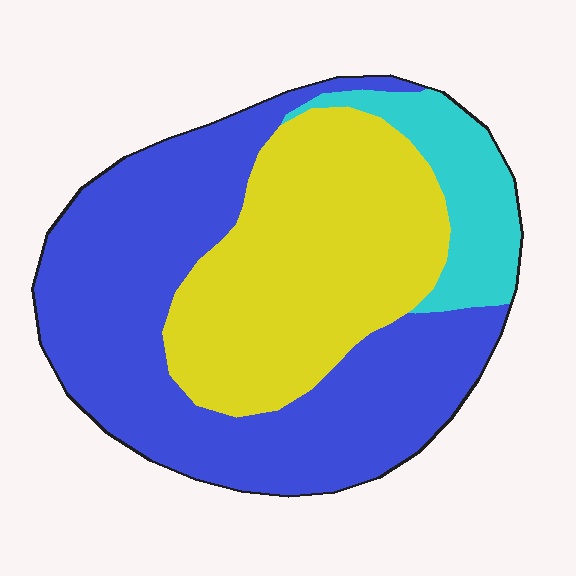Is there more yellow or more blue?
Blue.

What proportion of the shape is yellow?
Yellow takes up about three eighths (3/8) of the shape.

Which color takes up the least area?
Cyan, at roughly 10%.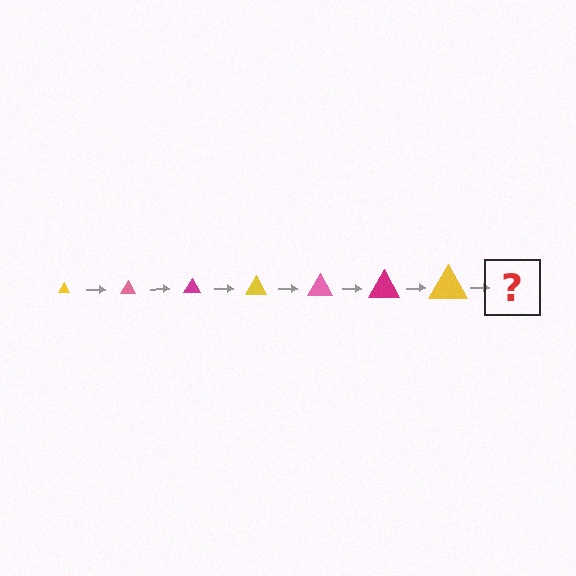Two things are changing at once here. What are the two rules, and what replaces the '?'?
The two rules are that the triangle grows larger each step and the color cycles through yellow, pink, and magenta. The '?' should be a pink triangle, larger than the previous one.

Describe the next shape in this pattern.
It should be a pink triangle, larger than the previous one.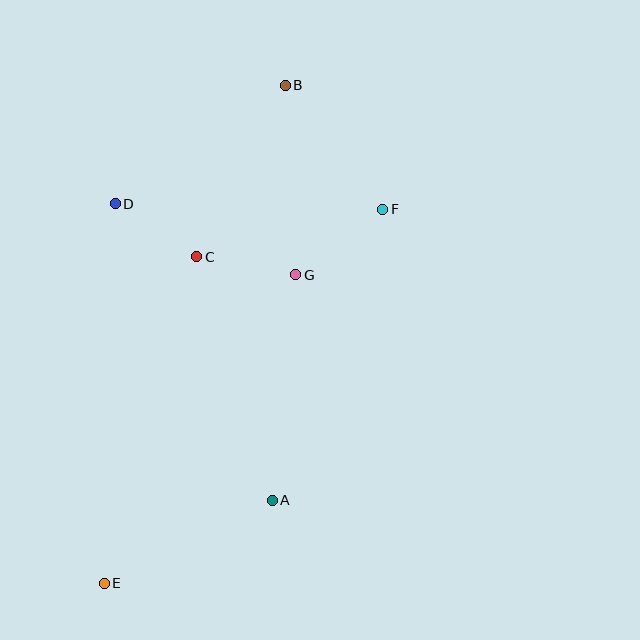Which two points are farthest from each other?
Points B and E are farthest from each other.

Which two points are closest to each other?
Points C and D are closest to each other.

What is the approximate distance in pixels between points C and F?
The distance between C and F is approximately 192 pixels.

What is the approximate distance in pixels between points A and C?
The distance between A and C is approximately 255 pixels.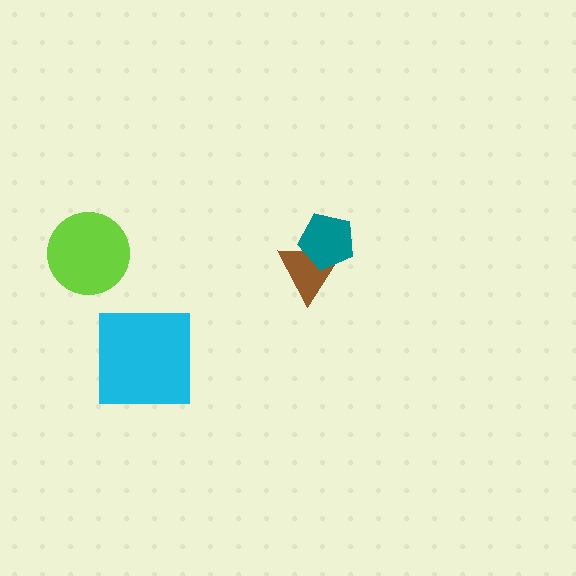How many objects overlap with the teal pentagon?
1 object overlaps with the teal pentagon.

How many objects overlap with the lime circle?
0 objects overlap with the lime circle.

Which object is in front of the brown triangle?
The teal pentagon is in front of the brown triangle.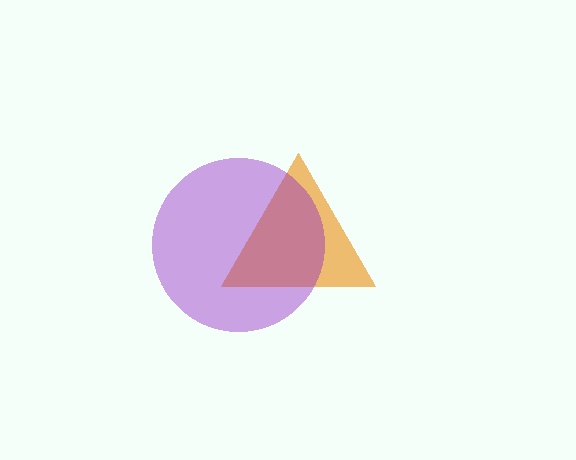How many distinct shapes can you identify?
There are 2 distinct shapes: an orange triangle, a purple circle.